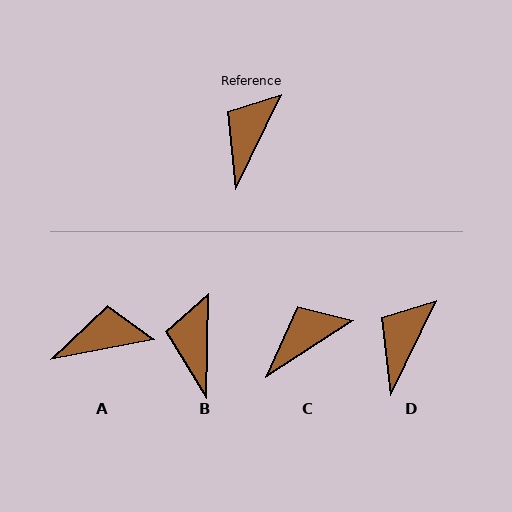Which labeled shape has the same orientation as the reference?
D.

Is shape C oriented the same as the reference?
No, it is off by about 31 degrees.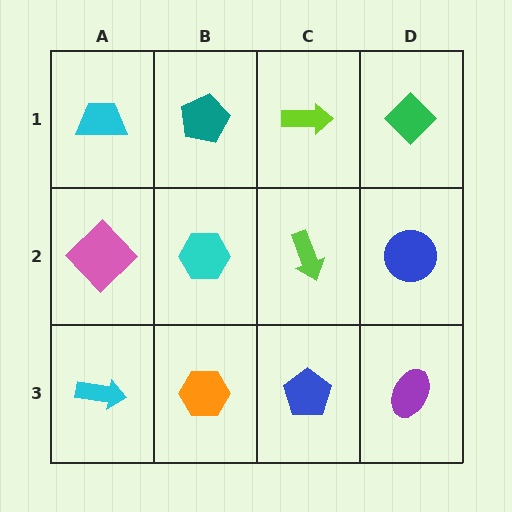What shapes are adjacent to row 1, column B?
A cyan hexagon (row 2, column B), a cyan trapezoid (row 1, column A), a lime arrow (row 1, column C).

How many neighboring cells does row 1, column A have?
2.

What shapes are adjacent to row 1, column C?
A lime arrow (row 2, column C), a teal pentagon (row 1, column B), a green diamond (row 1, column D).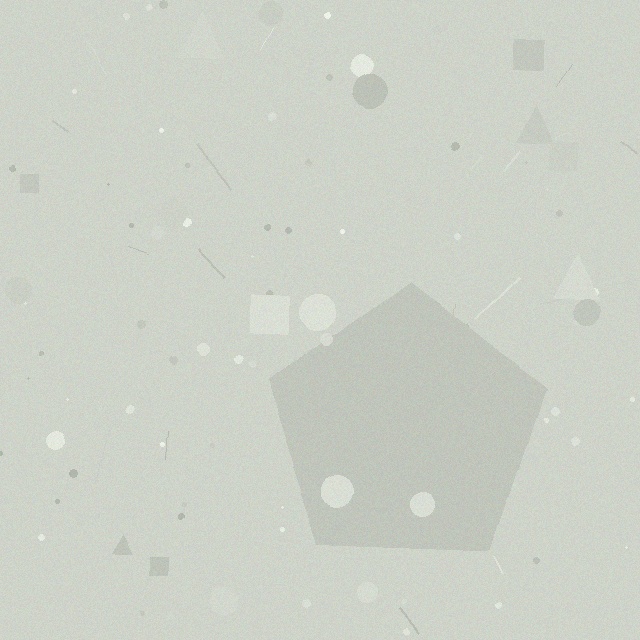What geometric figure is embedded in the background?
A pentagon is embedded in the background.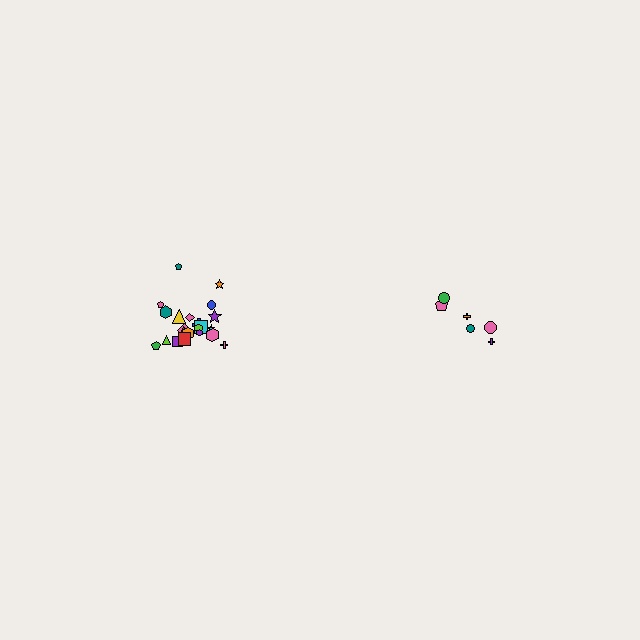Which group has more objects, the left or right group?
The left group.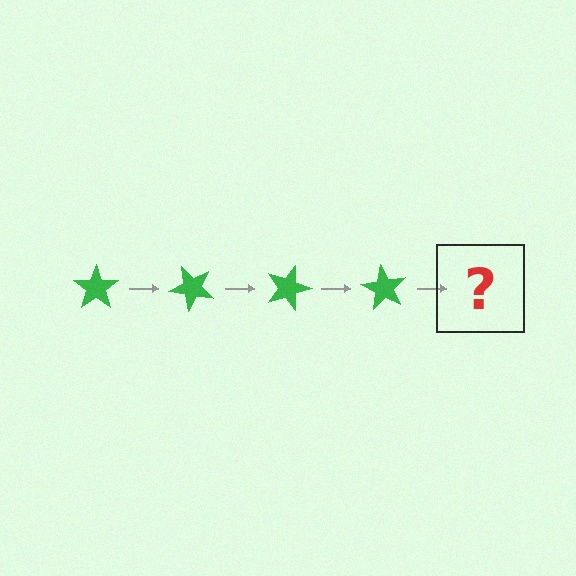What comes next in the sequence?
The next element should be a green star rotated 180 degrees.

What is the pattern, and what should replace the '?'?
The pattern is that the star rotates 45 degrees each step. The '?' should be a green star rotated 180 degrees.